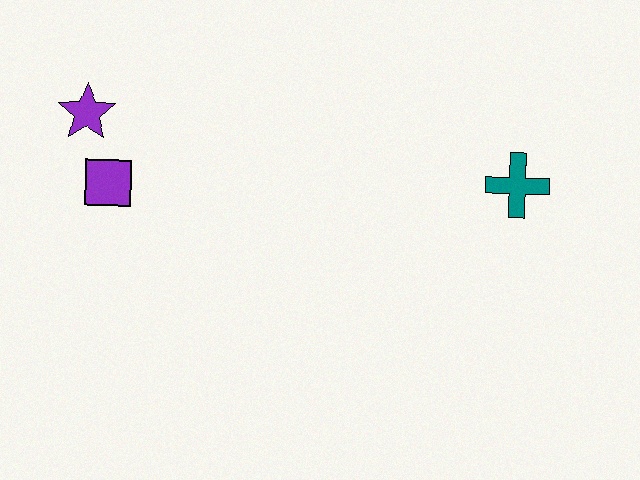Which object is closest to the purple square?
The purple star is closest to the purple square.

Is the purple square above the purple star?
No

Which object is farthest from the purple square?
The teal cross is farthest from the purple square.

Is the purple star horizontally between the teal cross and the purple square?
No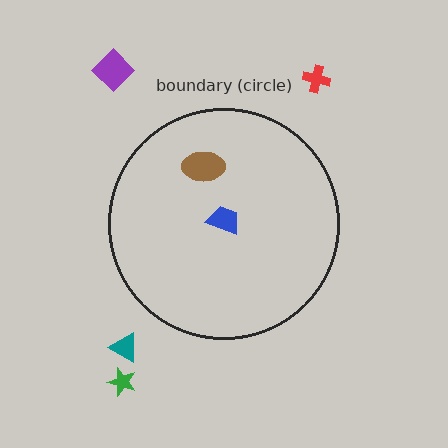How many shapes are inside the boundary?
2 inside, 4 outside.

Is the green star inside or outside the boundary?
Outside.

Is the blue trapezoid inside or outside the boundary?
Inside.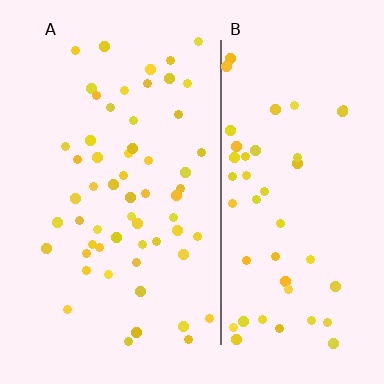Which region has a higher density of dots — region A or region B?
A (the left).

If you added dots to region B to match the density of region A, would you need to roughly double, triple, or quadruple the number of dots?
Approximately double.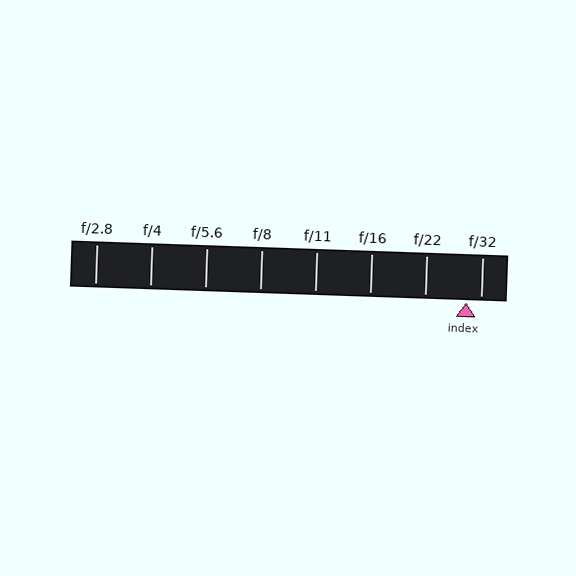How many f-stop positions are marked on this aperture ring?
There are 8 f-stop positions marked.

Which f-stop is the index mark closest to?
The index mark is closest to f/32.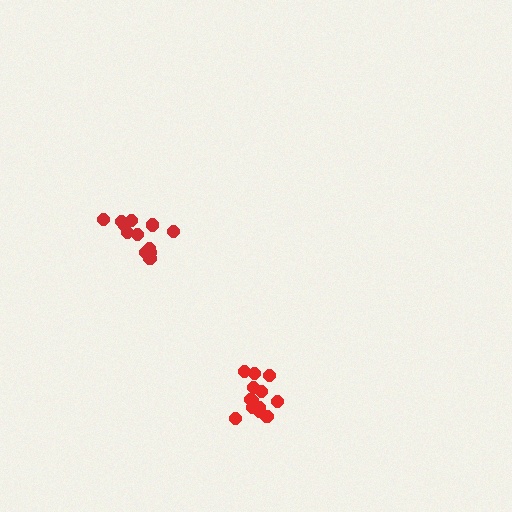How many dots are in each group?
Group 1: 12 dots, Group 2: 13 dots (25 total).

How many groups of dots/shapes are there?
There are 2 groups.